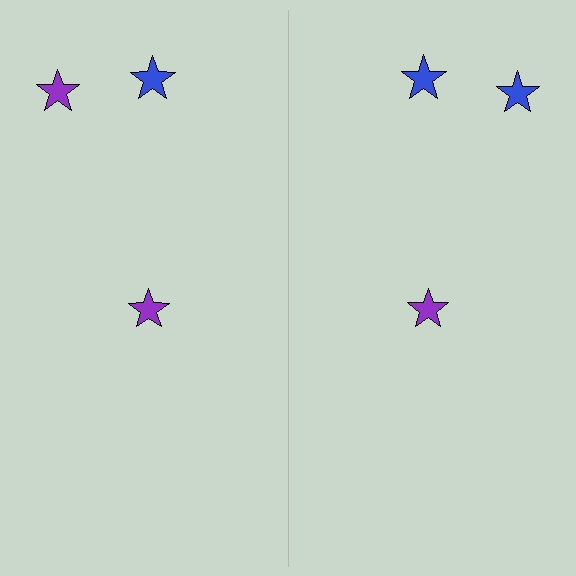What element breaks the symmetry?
The blue star on the right side breaks the symmetry — its mirror counterpart is purple.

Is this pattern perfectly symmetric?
No, the pattern is not perfectly symmetric. The blue star on the right side breaks the symmetry — its mirror counterpart is purple.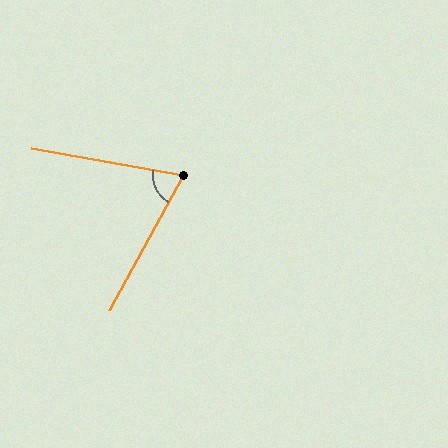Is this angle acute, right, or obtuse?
It is acute.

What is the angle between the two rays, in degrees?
Approximately 71 degrees.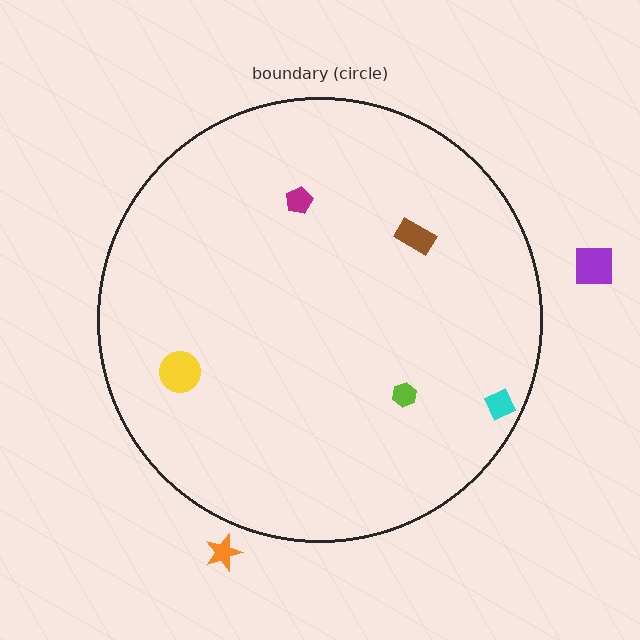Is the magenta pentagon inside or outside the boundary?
Inside.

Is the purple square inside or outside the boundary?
Outside.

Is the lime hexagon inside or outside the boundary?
Inside.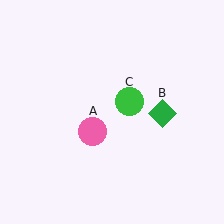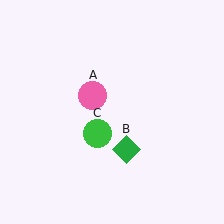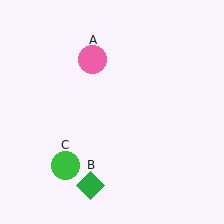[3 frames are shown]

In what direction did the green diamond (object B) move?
The green diamond (object B) moved down and to the left.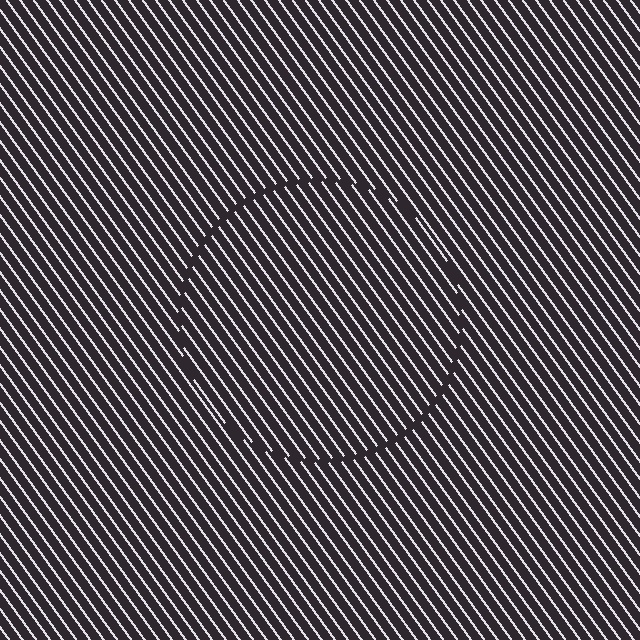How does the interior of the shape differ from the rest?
The interior of the shape contains the same grating, shifted by half a period — the contour is defined by the phase discontinuity where line-ends from the inner and outer gratings abut.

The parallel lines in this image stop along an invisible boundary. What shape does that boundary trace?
An illusory circle. The interior of the shape contains the same grating, shifted by half a period — the contour is defined by the phase discontinuity where line-ends from the inner and outer gratings abut.